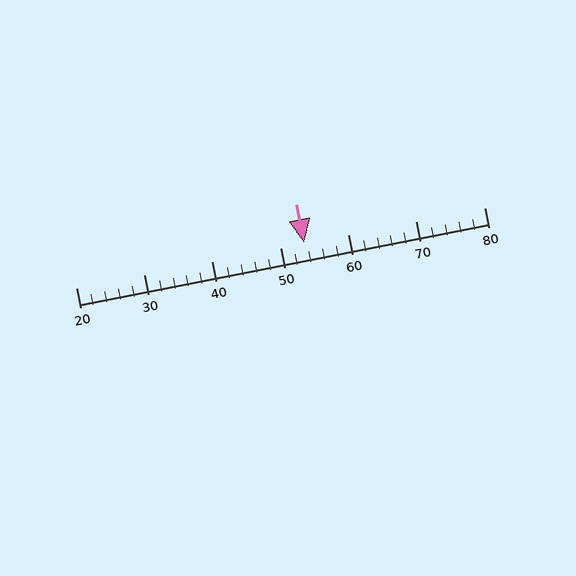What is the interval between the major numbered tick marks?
The major tick marks are spaced 10 units apart.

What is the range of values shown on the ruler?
The ruler shows values from 20 to 80.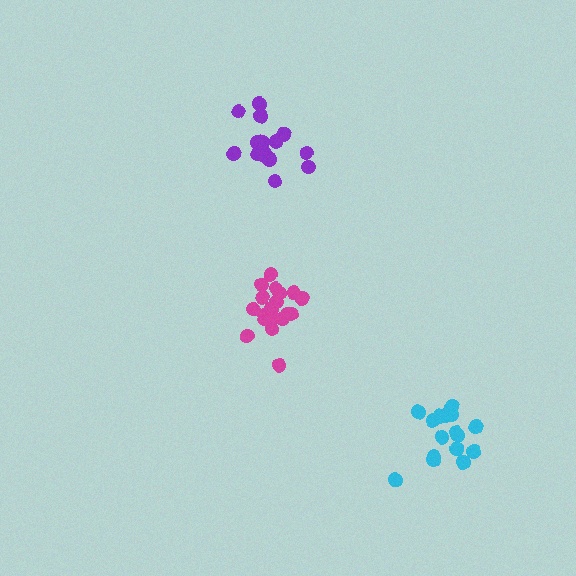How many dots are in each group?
Group 1: 19 dots, Group 2: 15 dots, Group 3: 16 dots (50 total).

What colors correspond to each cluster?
The clusters are colored: magenta, purple, cyan.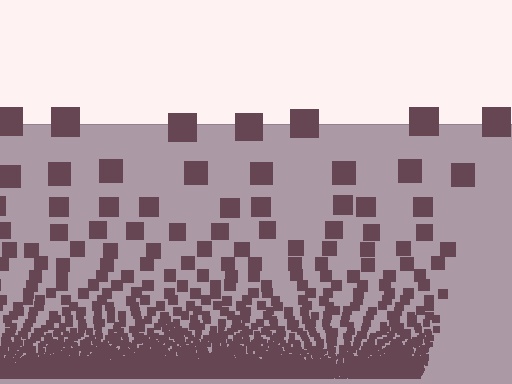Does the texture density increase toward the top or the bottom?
Density increases toward the bottom.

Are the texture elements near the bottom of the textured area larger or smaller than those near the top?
Smaller. The gradient is inverted — elements near the bottom are smaller and denser.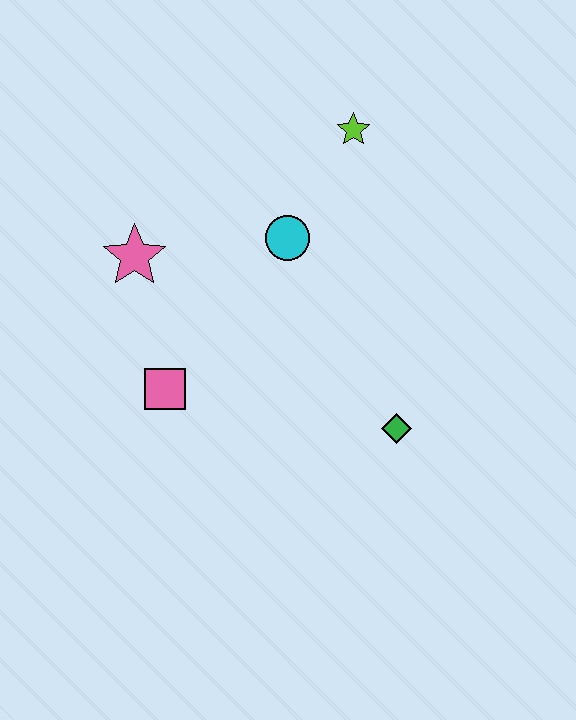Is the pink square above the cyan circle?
No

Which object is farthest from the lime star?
The pink square is farthest from the lime star.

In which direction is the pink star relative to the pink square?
The pink star is above the pink square.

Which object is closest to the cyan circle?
The lime star is closest to the cyan circle.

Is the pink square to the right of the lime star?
No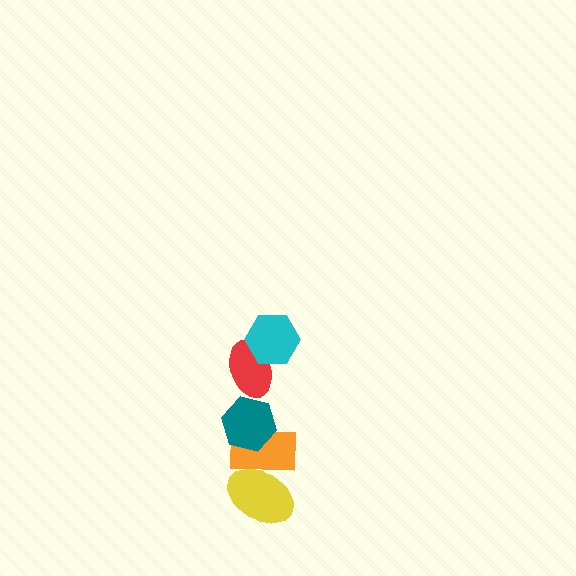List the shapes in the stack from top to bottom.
From top to bottom: the cyan hexagon, the red ellipse, the teal hexagon, the orange rectangle, the yellow ellipse.